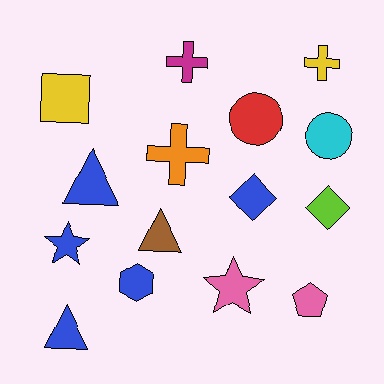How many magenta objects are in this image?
There is 1 magenta object.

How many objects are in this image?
There are 15 objects.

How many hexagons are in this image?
There is 1 hexagon.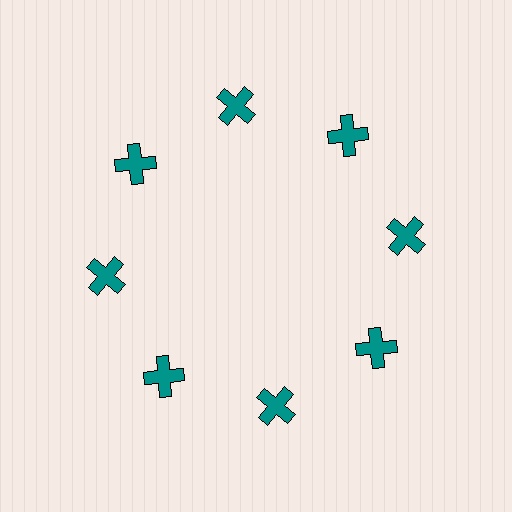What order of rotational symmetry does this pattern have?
This pattern has 8-fold rotational symmetry.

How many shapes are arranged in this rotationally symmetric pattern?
There are 8 shapes, arranged in 8 groups of 1.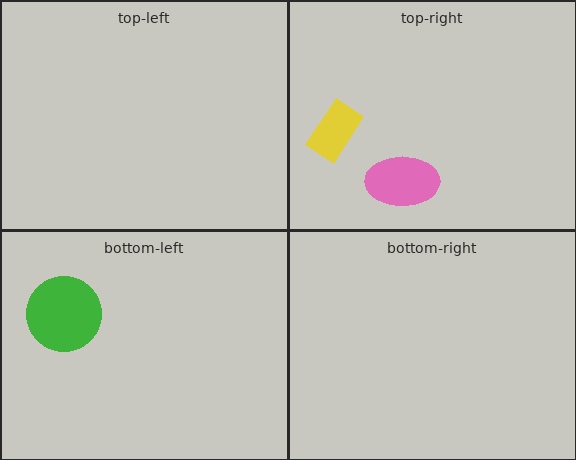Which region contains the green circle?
The bottom-left region.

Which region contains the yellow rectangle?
The top-right region.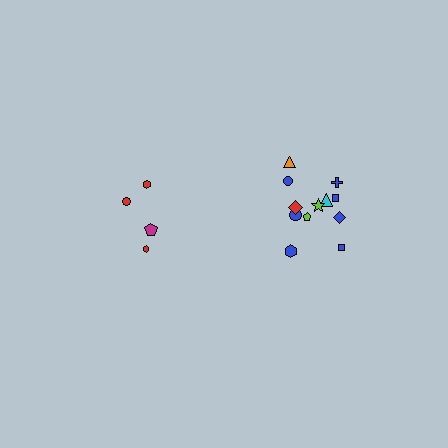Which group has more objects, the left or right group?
The right group.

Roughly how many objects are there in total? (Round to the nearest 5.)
Roughly 15 objects in total.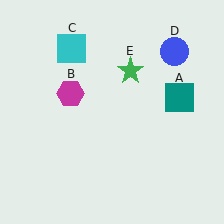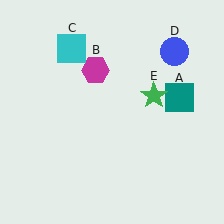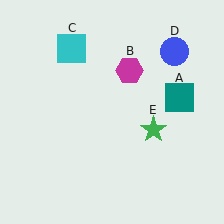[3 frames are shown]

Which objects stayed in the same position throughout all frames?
Teal square (object A) and cyan square (object C) and blue circle (object D) remained stationary.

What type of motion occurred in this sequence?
The magenta hexagon (object B), green star (object E) rotated clockwise around the center of the scene.